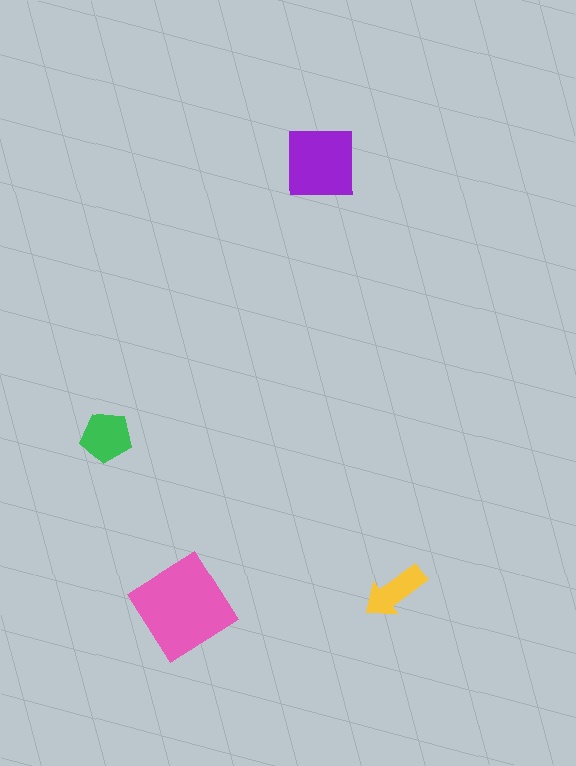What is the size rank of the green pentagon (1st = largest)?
3rd.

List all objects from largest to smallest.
The pink diamond, the purple square, the green pentagon, the yellow arrow.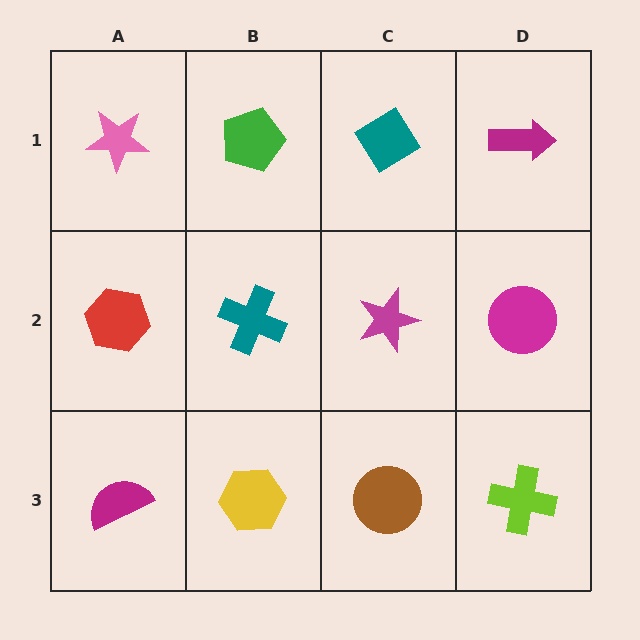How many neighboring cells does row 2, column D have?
3.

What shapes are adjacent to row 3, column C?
A magenta star (row 2, column C), a yellow hexagon (row 3, column B), a lime cross (row 3, column D).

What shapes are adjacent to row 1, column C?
A magenta star (row 2, column C), a green pentagon (row 1, column B), a magenta arrow (row 1, column D).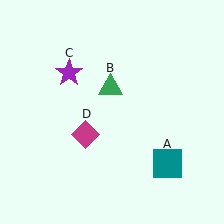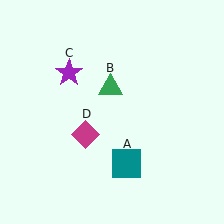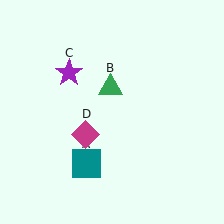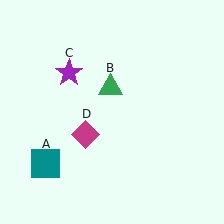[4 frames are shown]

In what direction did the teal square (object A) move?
The teal square (object A) moved left.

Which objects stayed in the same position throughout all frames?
Green triangle (object B) and purple star (object C) and magenta diamond (object D) remained stationary.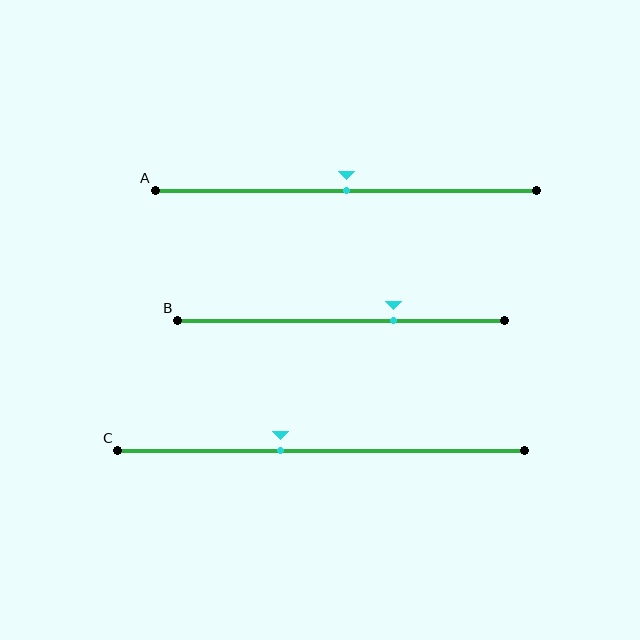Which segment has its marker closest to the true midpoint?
Segment A has its marker closest to the true midpoint.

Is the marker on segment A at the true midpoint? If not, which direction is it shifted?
Yes, the marker on segment A is at the true midpoint.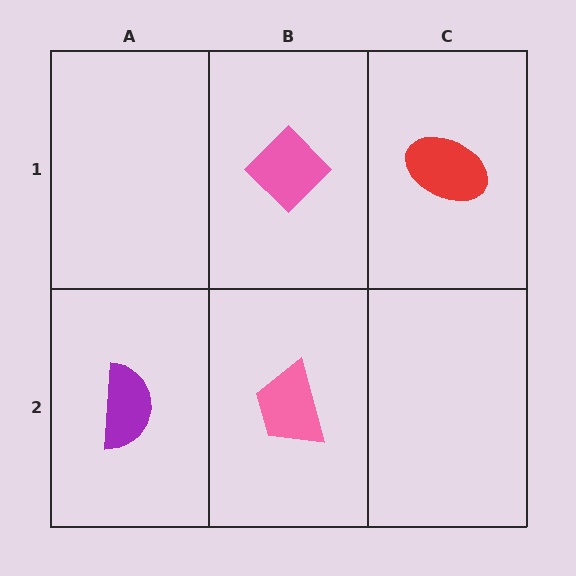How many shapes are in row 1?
2 shapes.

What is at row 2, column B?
A pink trapezoid.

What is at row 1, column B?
A pink diamond.